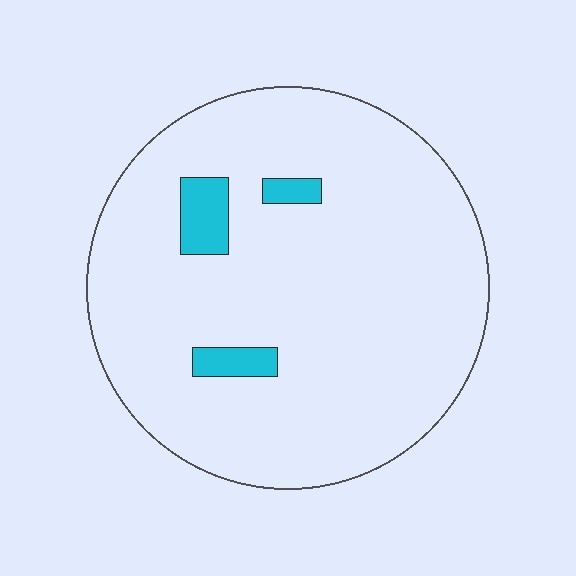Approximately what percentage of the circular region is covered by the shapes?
Approximately 5%.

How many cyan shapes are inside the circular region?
3.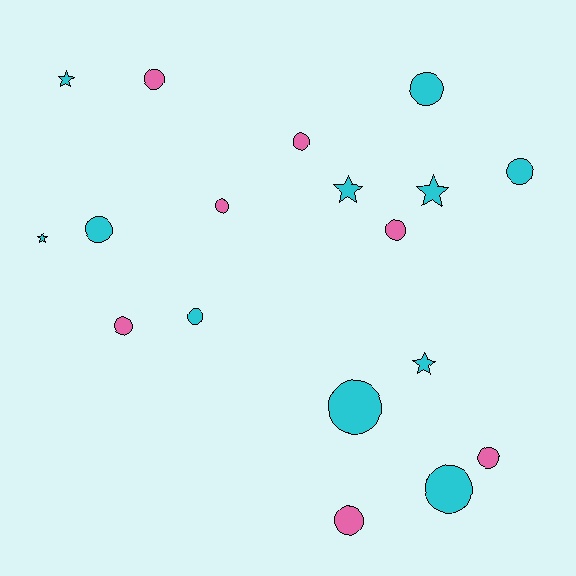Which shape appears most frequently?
Circle, with 13 objects.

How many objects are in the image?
There are 18 objects.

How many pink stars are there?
There are no pink stars.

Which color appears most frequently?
Cyan, with 11 objects.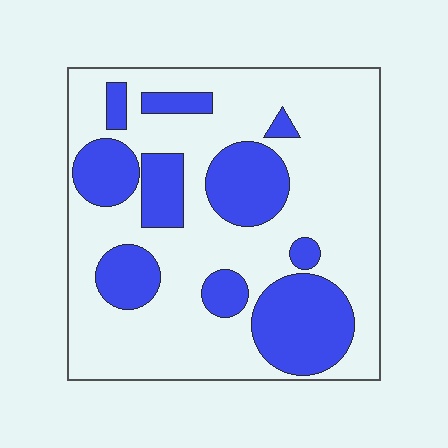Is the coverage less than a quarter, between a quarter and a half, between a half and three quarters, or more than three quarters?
Between a quarter and a half.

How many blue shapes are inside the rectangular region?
10.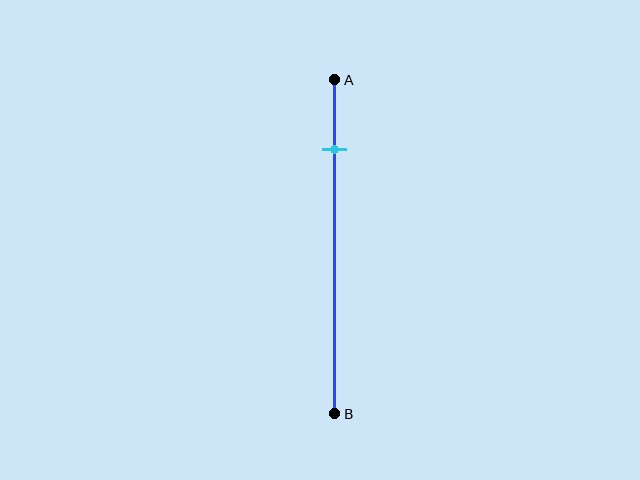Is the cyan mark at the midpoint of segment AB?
No, the mark is at about 20% from A, not at the 50% midpoint.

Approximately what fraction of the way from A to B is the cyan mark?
The cyan mark is approximately 20% of the way from A to B.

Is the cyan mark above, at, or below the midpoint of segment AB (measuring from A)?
The cyan mark is above the midpoint of segment AB.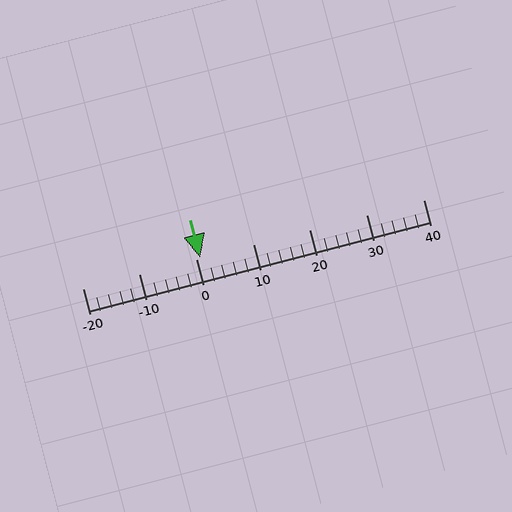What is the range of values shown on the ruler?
The ruler shows values from -20 to 40.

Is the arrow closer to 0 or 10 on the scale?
The arrow is closer to 0.